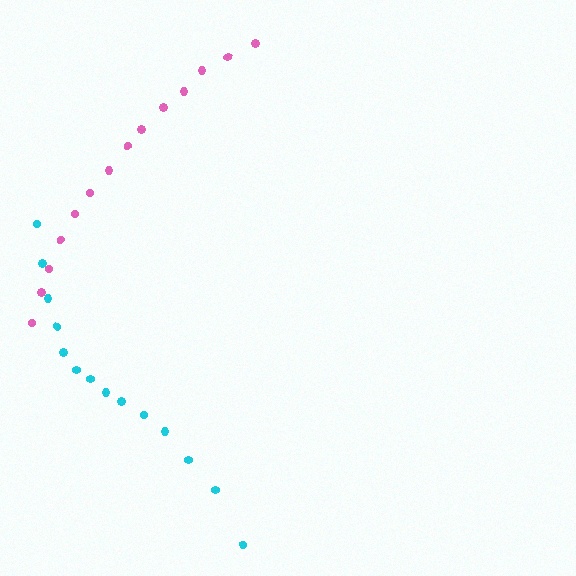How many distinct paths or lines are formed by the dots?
There are 2 distinct paths.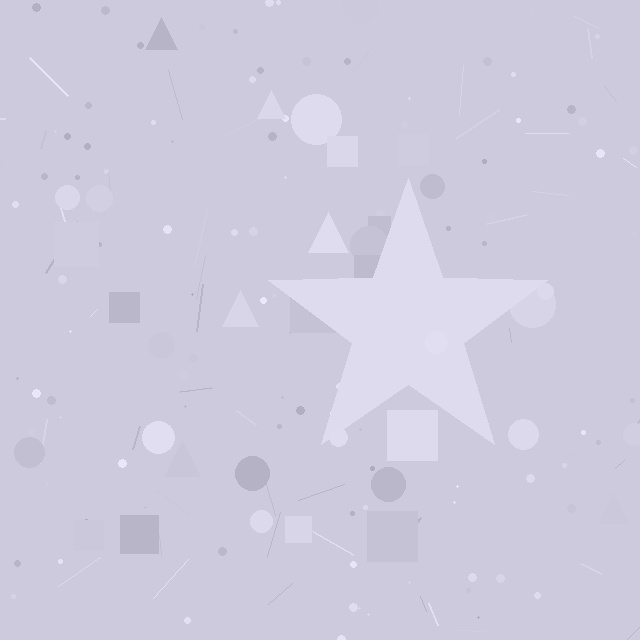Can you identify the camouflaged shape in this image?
The camouflaged shape is a star.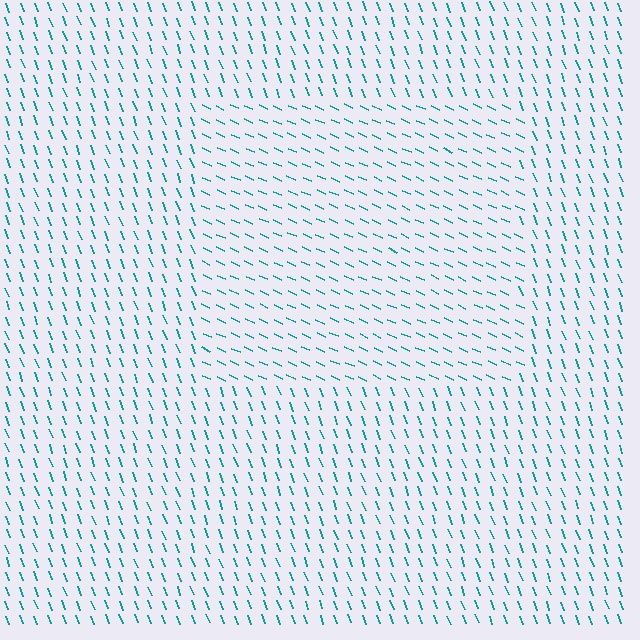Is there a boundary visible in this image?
Yes, there is a texture boundary formed by a change in line orientation.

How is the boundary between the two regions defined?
The boundary is defined purely by a change in line orientation (approximately 45 degrees difference). All lines are the same color and thickness.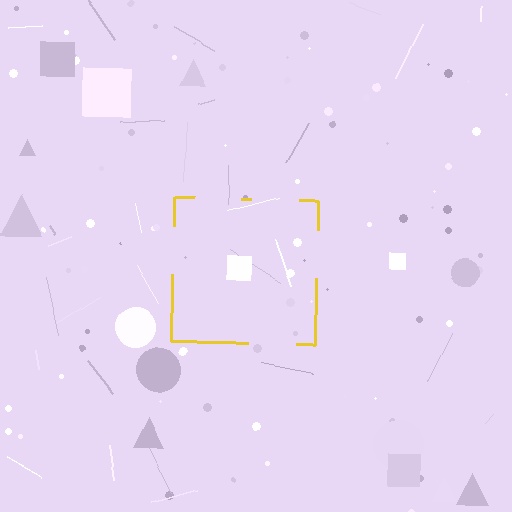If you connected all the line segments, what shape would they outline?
They would outline a square.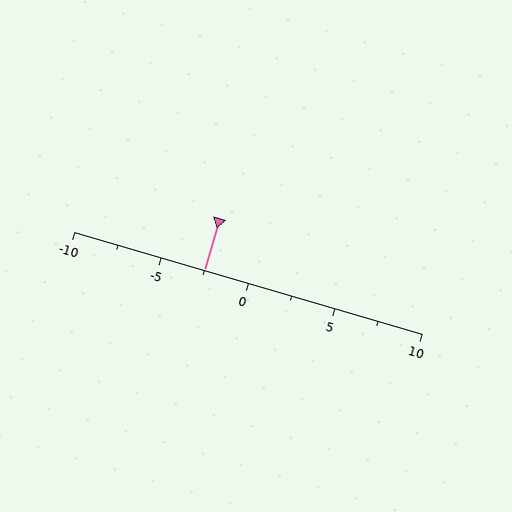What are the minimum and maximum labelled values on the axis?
The axis runs from -10 to 10.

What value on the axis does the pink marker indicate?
The marker indicates approximately -2.5.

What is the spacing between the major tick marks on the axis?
The major ticks are spaced 5 apart.